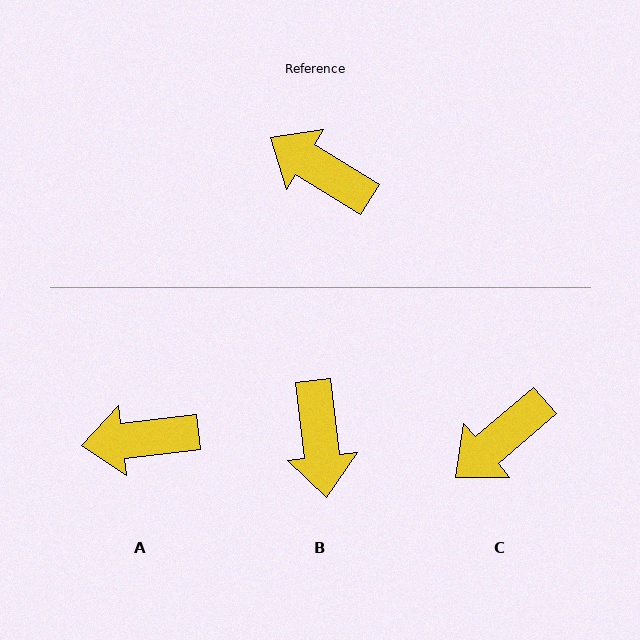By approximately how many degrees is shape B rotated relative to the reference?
Approximately 129 degrees counter-clockwise.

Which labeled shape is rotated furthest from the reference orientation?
B, about 129 degrees away.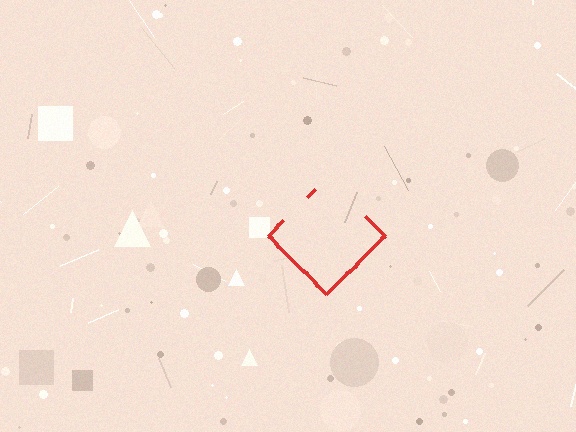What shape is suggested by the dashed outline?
The dashed outline suggests a diamond.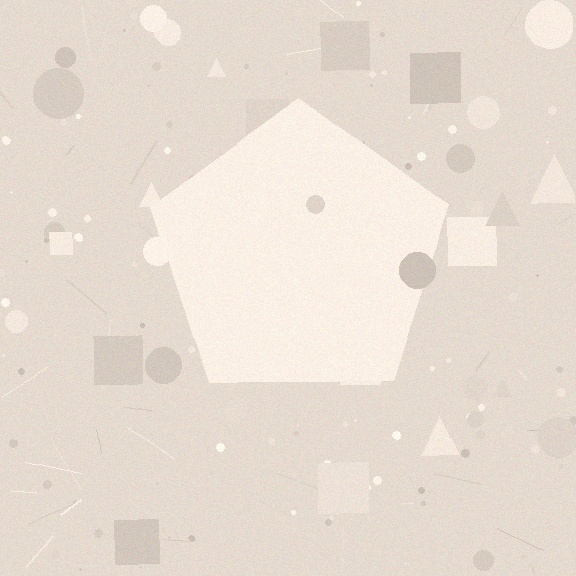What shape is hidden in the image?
A pentagon is hidden in the image.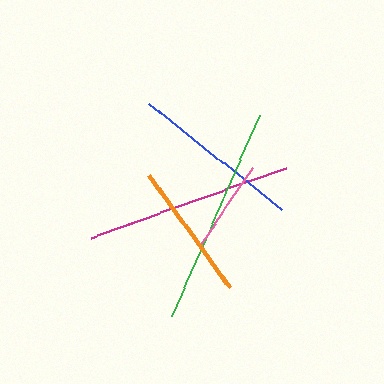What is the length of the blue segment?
The blue segment is approximately 171 pixels long.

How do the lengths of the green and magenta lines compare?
The green and magenta lines are approximately the same length.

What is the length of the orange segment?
The orange segment is approximately 139 pixels long.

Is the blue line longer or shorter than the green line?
The green line is longer than the blue line.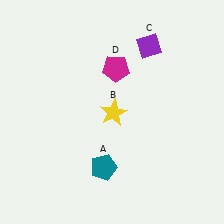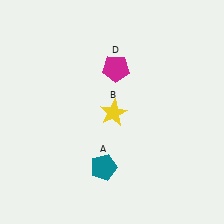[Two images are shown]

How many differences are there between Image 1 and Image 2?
There is 1 difference between the two images.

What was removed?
The purple diamond (C) was removed in Image 2.